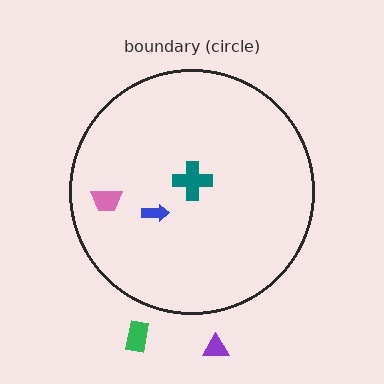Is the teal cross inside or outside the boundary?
Inside.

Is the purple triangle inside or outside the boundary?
Outside.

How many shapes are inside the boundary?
3 inside, 2 outside.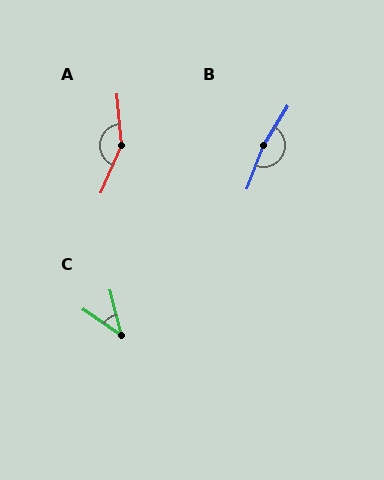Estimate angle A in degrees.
Approximately 152 degrees.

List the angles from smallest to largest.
C (41°), A (152°), B (168°).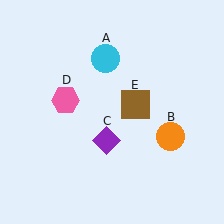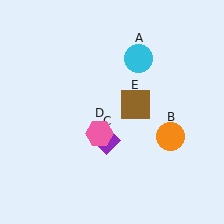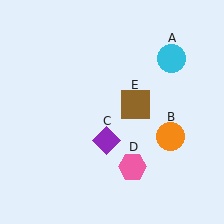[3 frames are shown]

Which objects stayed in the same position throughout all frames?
Orange circle (object B) and purple diamond (object C) and brown square (object E) remained stationary.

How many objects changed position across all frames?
2 objects changed position: cyan circle (object A), pink hexagon (object D).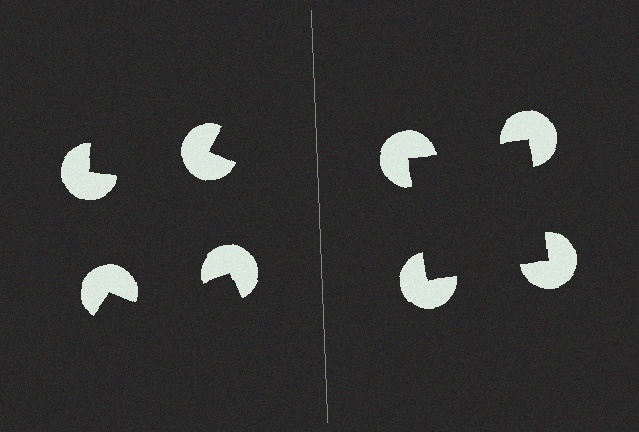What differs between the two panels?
The pac-man discs are positioned identically on both sides; only the wedge orientations differ. On the right they align to a square; on the left they are misaligned.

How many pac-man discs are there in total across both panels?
8 — 4 on each side.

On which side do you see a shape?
An illusory square appears on the right side. On the left side the wedge cuts are rotated, so no coherent shape forms.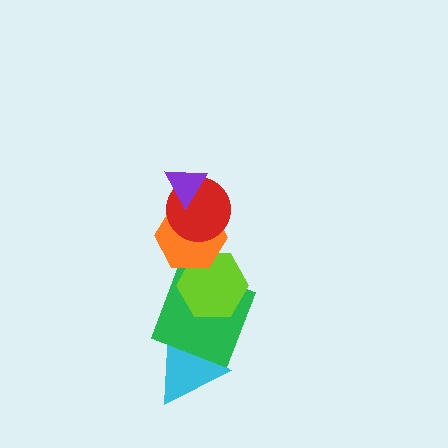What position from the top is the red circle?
The red circle is 2nd from the top.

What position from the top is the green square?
The green square is 5th from the top.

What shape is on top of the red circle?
The purple triangle is on top of the red circle.